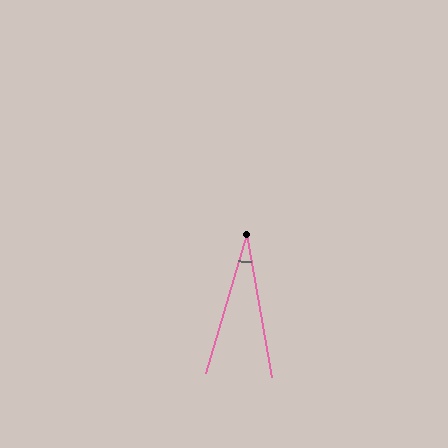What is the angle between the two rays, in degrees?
Approximately 26 degrees.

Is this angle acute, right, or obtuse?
It is acute.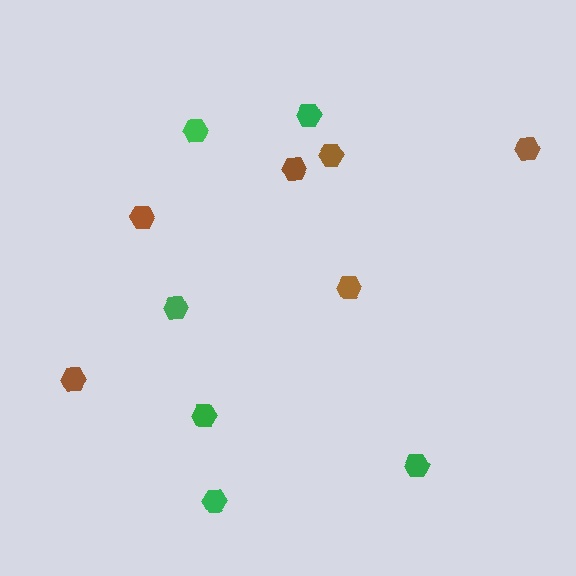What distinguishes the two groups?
There are 2 groups: one group of green hexagons (6) and one group of brown hexagons (6).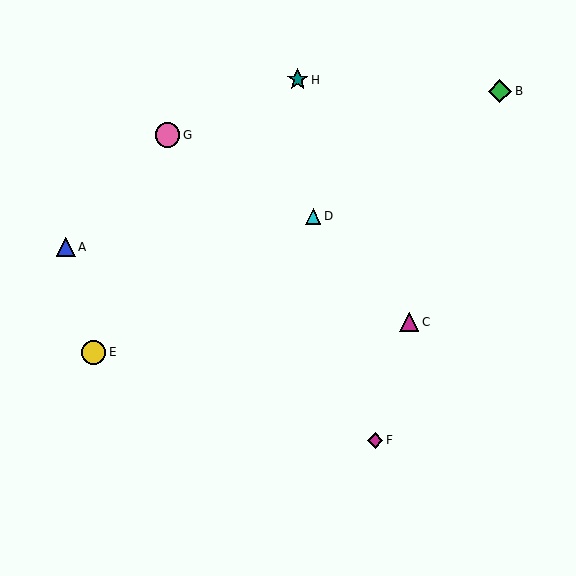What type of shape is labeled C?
Shape C is a magenta triangle.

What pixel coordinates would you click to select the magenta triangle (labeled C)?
Click at (409, 322) to select the magenta triangle C.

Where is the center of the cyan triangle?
The center of the cyan triangle is at (313, 216).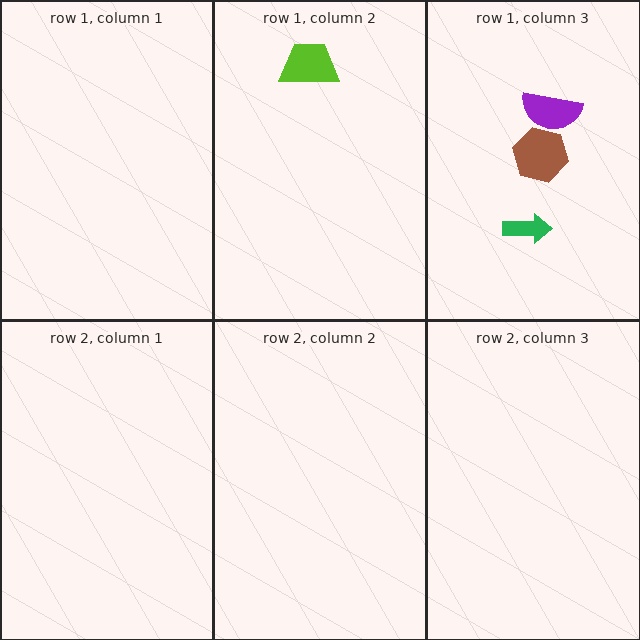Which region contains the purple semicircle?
The row 1, column 3 region.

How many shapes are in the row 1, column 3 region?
3.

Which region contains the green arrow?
The row 1, column 3 region.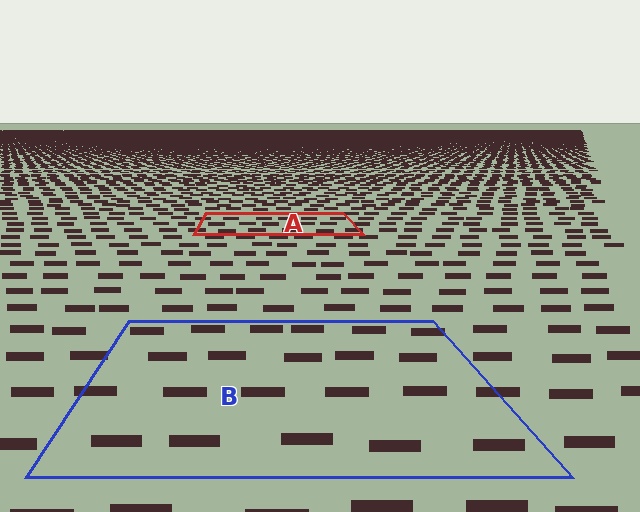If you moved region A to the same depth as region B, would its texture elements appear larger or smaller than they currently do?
They would appear larger. At a closer depth, the same texture elements are projected at a bigger on-screen size.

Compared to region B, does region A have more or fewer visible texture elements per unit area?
Region A has more texture elements per unit area — they are packed more densely because it is farther away.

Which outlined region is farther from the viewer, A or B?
Region A is farther from the viewer — the texture elements inside it appear smaller and more densely packed.